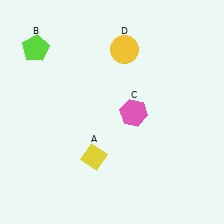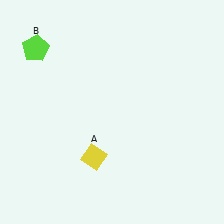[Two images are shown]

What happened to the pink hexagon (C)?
The pink hexagon (C) was removed in Image 2. It was in the bottom-right area of Image 1.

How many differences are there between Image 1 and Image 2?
There are 2 differences between the two images.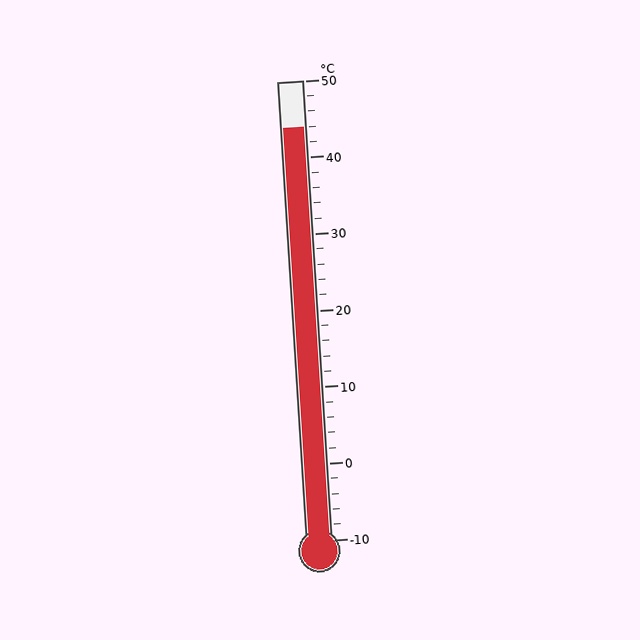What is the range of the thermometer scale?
The thermometer scale ranges from -10°C to 50°C.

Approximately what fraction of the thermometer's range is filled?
The thermometer is filled to approximately 90% of its range.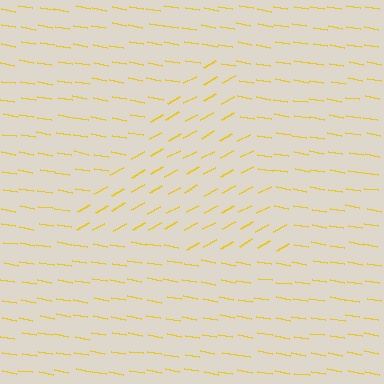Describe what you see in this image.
The image is filled with small yellow line segments. A triangle region in the image has lines oriented differently from the surrounding lines, creating a visible texture boundary.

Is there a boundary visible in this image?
Yes, there is a texture boundary formed by a change in line orientation.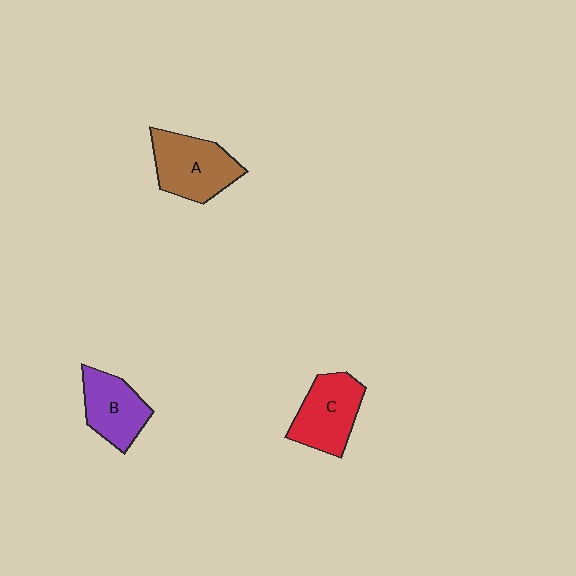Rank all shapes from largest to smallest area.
From largest to smallest: A (brown), C (red), B (purple).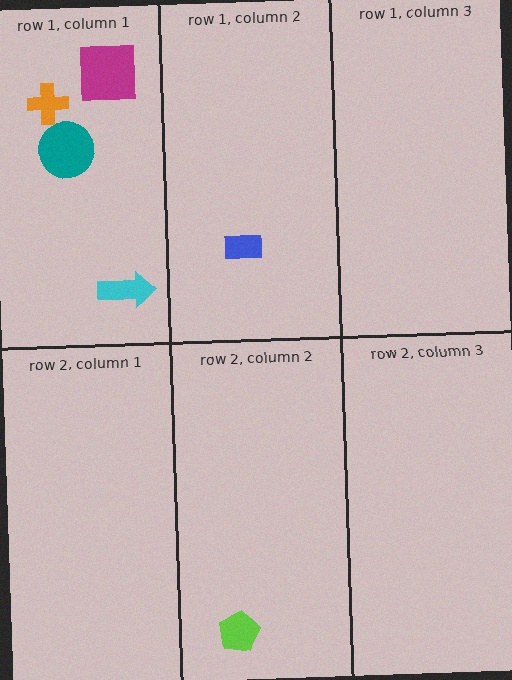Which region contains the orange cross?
The row 1, column 1 region.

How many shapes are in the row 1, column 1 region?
4.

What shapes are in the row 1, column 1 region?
The magenta square, the cyan arrow, the orange cross, the teal circle.